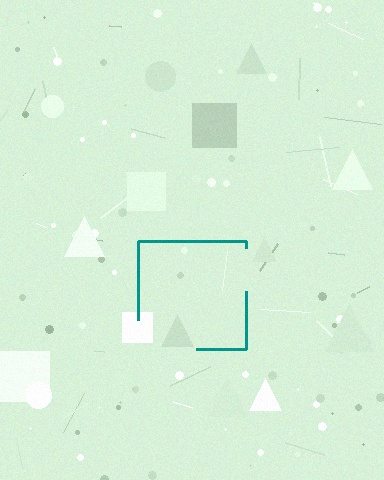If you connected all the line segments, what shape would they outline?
They would outline a square.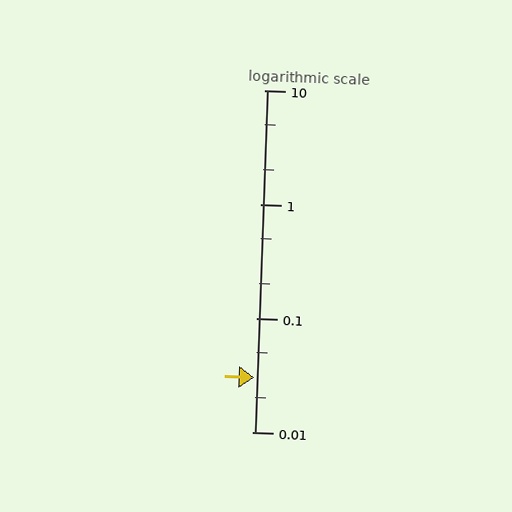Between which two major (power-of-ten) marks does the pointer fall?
The pointer is between 0.01 and 0.1.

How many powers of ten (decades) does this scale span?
The scale spans 3 decades, from 0.01 to 10.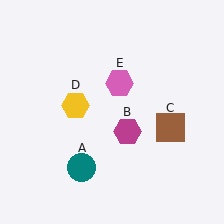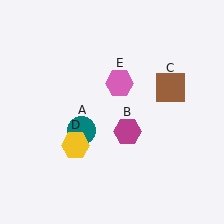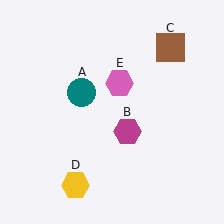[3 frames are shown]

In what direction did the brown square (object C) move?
The brown square (object C) moved up.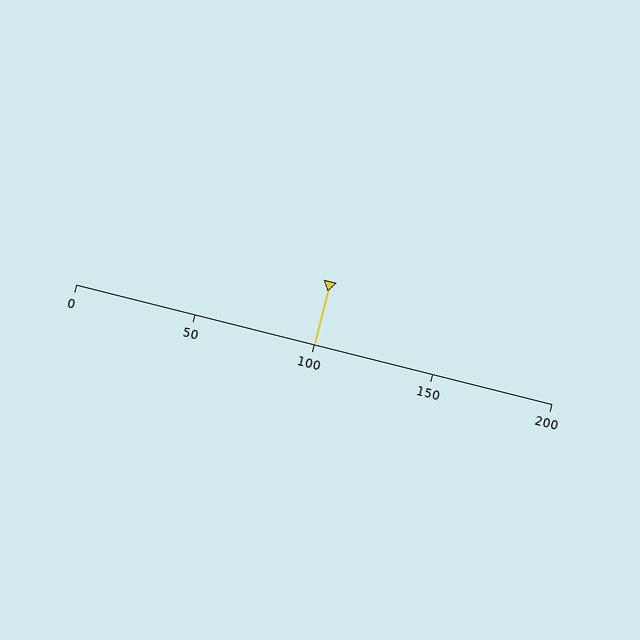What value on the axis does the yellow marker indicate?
The marker indicates approximately 100.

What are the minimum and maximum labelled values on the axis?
The axis runs from 0 to 200.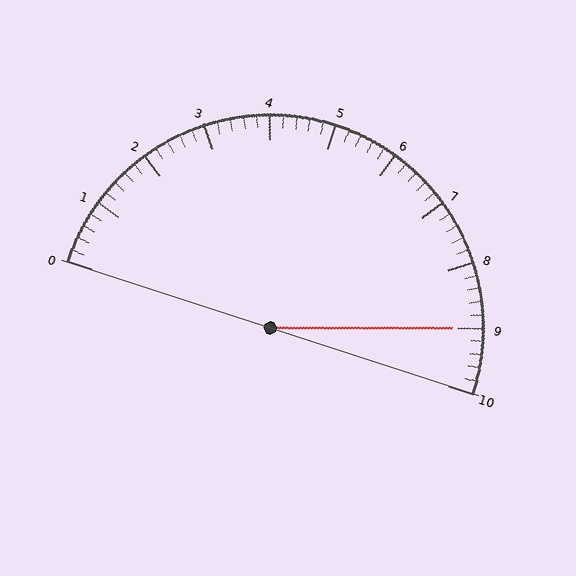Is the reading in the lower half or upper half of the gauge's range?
The reading is in the upper half of the range (0 to 10).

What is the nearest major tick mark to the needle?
The nearest major tick mark is 9.